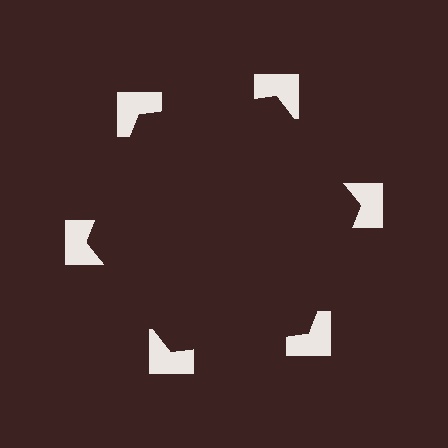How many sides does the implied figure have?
6 sides.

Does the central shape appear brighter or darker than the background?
It typically appears slightly darker than the background, even though no actual brightness change is drawn.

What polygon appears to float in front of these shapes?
An illusory hexagon — its edges are inferred from the aligned wedge cuts in the notched squares, not physically drawn.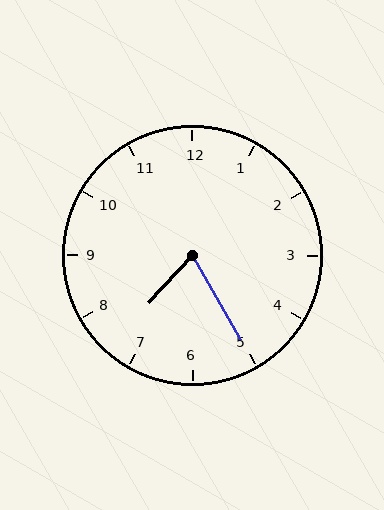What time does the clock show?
7:25.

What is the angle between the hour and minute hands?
Approximately 72 degrees.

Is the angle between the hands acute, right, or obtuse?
It is acute.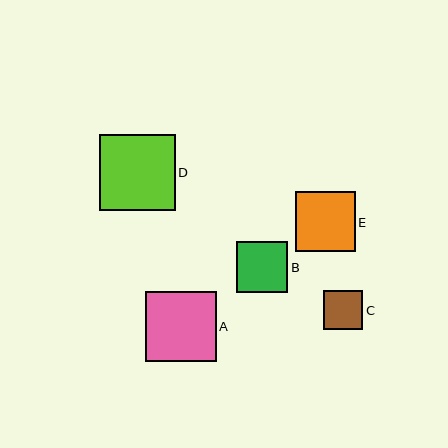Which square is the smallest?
Square C is the smallest with a size of approximately 39 pixels.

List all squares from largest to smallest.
From largest to smallest: D, A, E, B, C.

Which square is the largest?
Square D is the largest with a size of approximately 76 pixels.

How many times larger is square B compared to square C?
Square B is approximately 1.3 times the size of square C.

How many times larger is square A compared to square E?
Square A is approximately 1.2 times the size of square E.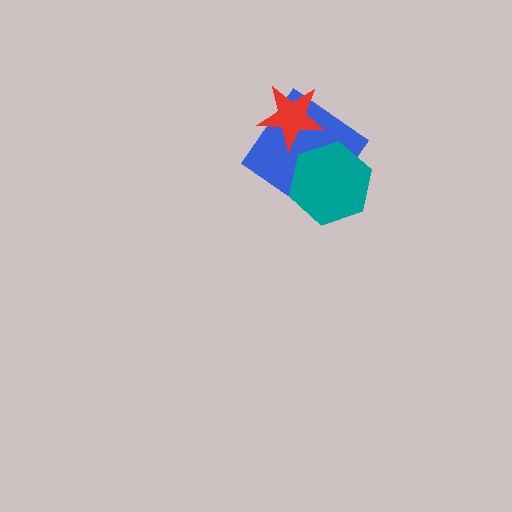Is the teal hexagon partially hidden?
No, no other shape covers it.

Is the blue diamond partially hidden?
Yes, it is partially covered by another shape.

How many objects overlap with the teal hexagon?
1 object overlaps with the teal hexagon.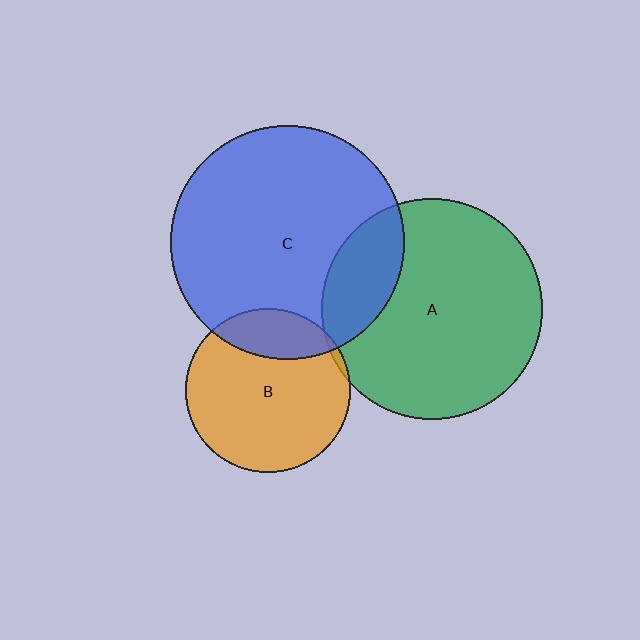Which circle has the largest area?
Circle C (blue).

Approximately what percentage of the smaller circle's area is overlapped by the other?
Approximately 20%.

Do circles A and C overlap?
Yes.